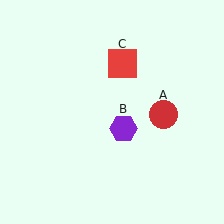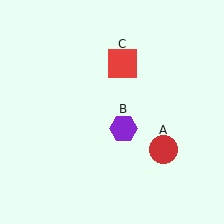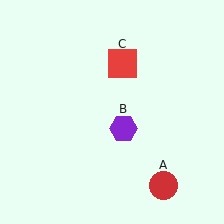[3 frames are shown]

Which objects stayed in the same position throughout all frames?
Purple hexagon (object B) and red square (object C) remained stationary.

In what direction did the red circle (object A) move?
The red circle (object A) moved down.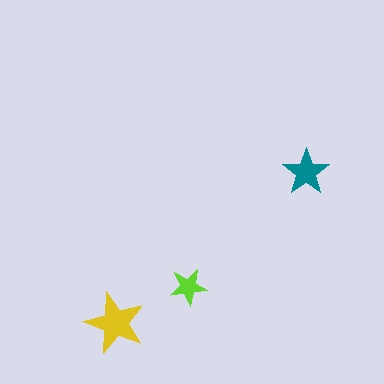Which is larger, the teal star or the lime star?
The teal one.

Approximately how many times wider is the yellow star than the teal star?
About 1.5 times wider.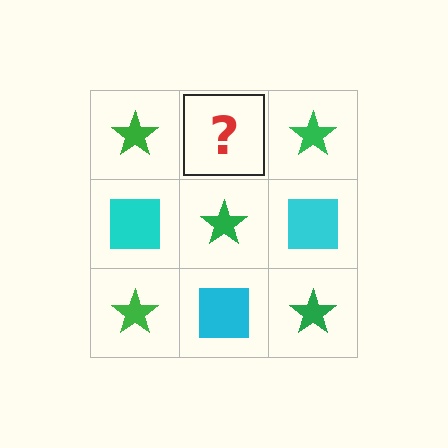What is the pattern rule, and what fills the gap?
The rule is that it alternates green star and cyan square in a checkerboard pattern. The gap should be filled with a cyan square.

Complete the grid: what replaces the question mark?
The question mark should be replaced with a cyan square.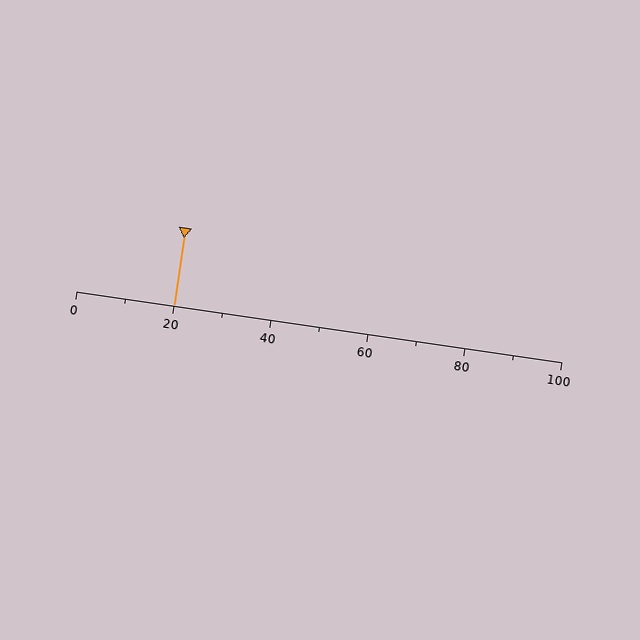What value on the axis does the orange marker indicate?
The marker indicates approximately 20.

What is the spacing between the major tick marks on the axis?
The major ticks are spaced 20 apart.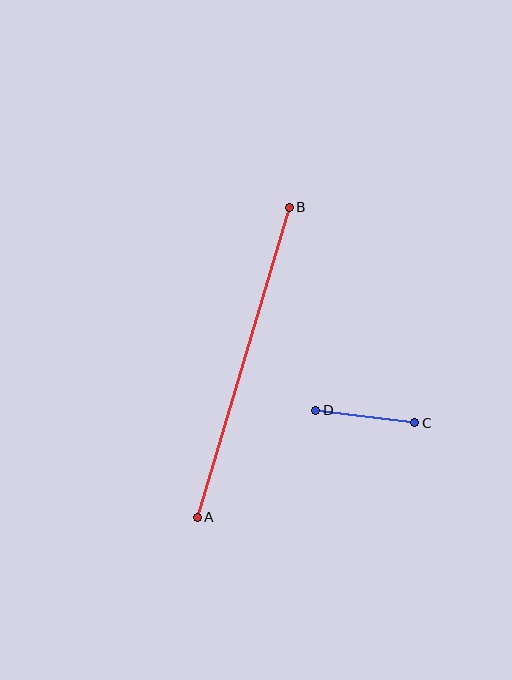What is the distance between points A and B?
The distance is approximately 323 pixels.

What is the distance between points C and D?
The distance is approximately 100 pixels.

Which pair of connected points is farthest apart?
Points A and B are farthest apart.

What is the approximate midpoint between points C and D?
The midpoint is at approximately (365, 417) pixels.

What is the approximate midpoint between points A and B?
The midpoint is at approximately (243, 362) pixels.